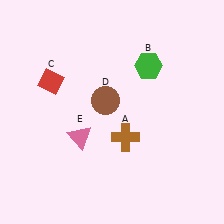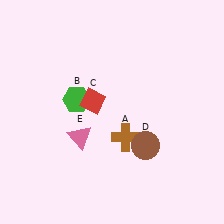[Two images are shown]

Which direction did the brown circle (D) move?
The brown circle (D) moved down.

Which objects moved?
The objects that moved are: the green hexagon (B), the red diamond (C), the brown circle (D).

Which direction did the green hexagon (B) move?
The green hexagon (B) moved left.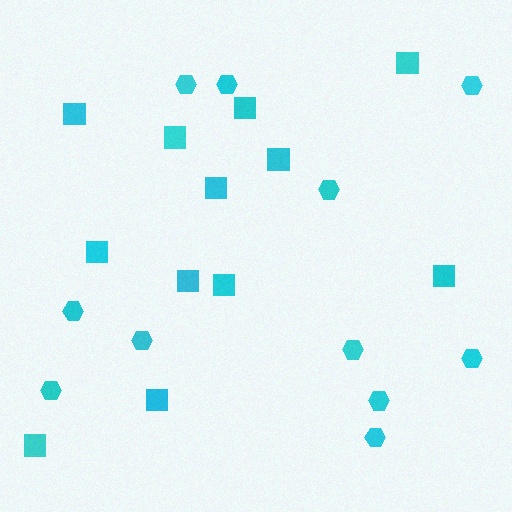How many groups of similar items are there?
There are 2 groups: one group of squares (12) and one group of hexagons (11).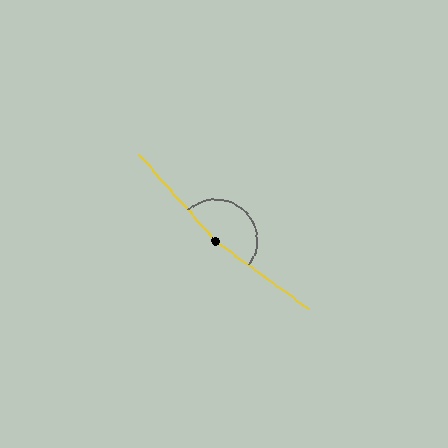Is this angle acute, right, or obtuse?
It is obtuse.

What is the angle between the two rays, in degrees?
Approximately 168 degrees.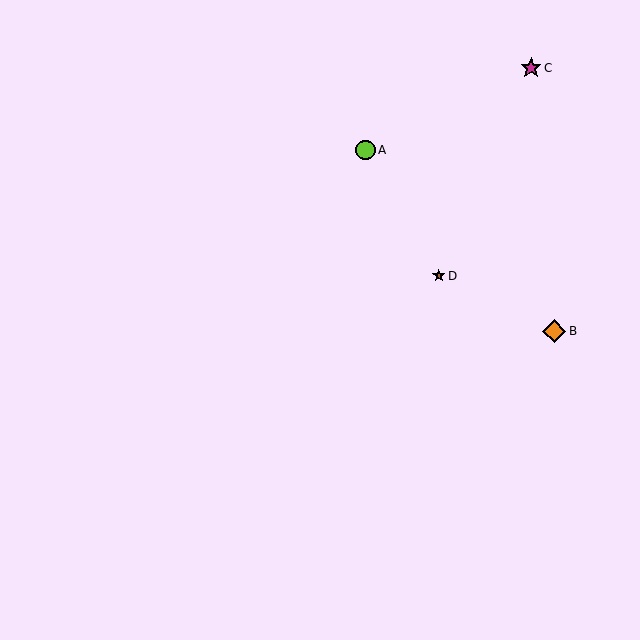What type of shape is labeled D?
Shape D is a brown star.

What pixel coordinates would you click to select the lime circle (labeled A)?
Click at (365, 150) to select the lime circle A.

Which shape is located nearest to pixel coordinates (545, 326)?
The orange diamond (labeled B) at (554, 331) is nearest to that location.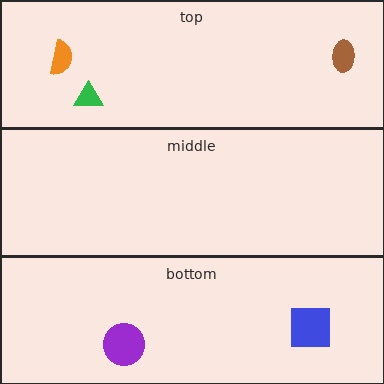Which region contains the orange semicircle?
The top region.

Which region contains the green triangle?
The top region.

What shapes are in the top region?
The green triangle, the orange semicircle, the brown ellipse.